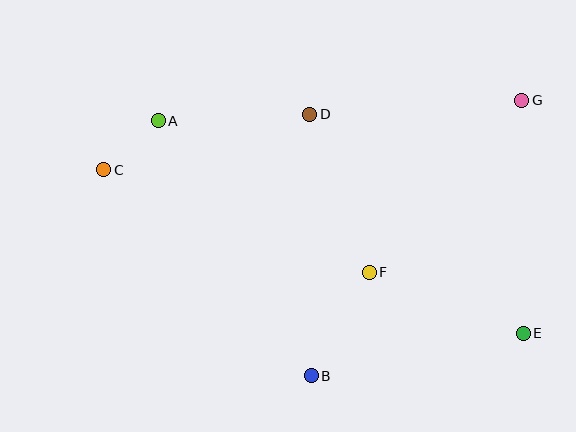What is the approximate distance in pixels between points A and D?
The distance between A and D is approximately 151 pixels.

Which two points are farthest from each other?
Points C and E are farthest from each other.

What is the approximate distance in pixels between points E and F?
The distance between E and F is approximately 166 pixels.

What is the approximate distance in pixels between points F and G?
The distance between F and G is approximately 230 pixels.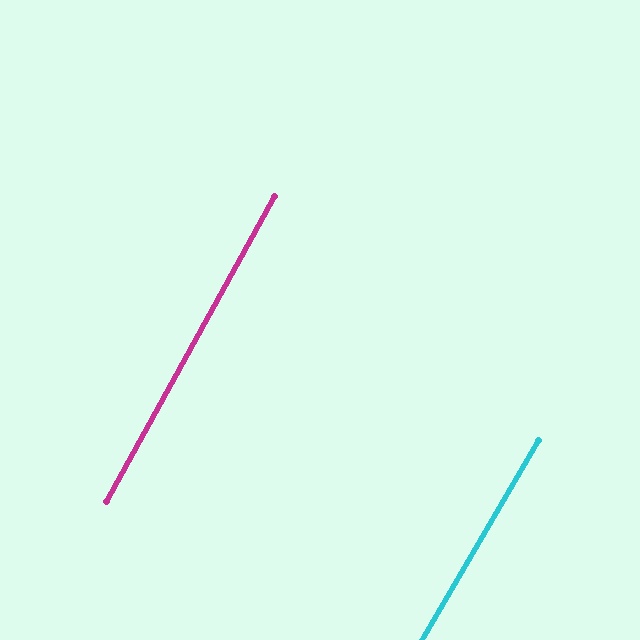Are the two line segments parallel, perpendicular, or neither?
Parallel — their directions differ by only 1.4°.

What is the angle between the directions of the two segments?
Approximately 1 degree.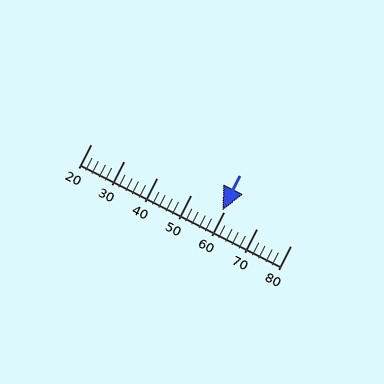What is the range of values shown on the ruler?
The ruler shows values from 20 to 80.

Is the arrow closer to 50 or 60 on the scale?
The arrow is closer to 60.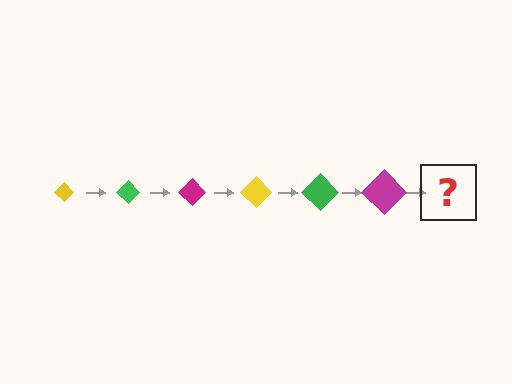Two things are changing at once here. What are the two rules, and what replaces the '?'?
The two rules are that the diamond grows larger each step and the color cycles through yellow, green, and magenta. The '?' should be a yellow diamond, larger than the previous one.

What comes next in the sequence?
The next element should be a yellow diamond, larger than the previous one.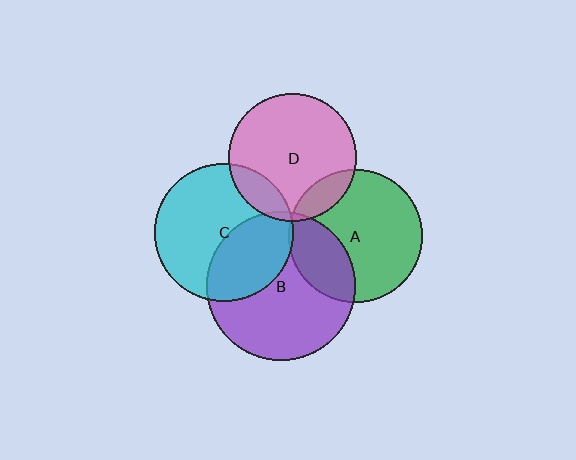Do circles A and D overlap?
Yes.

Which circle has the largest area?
Circle B (purple).